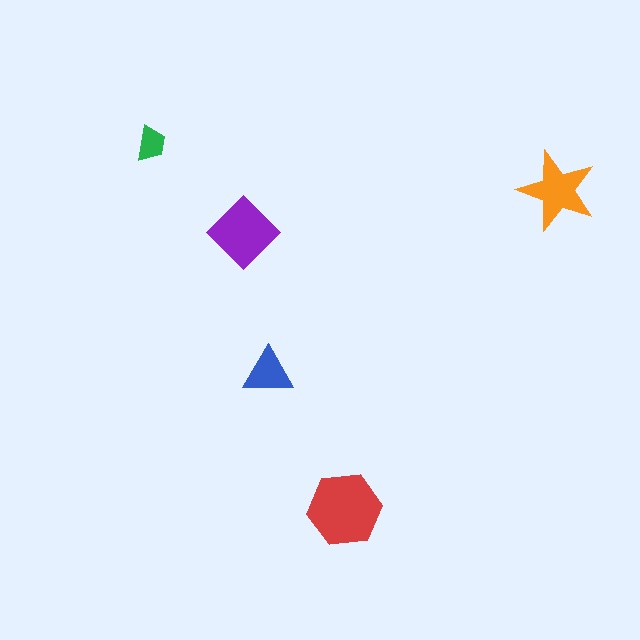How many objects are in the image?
There are 5 objects in the image.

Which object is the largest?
The red hexagon.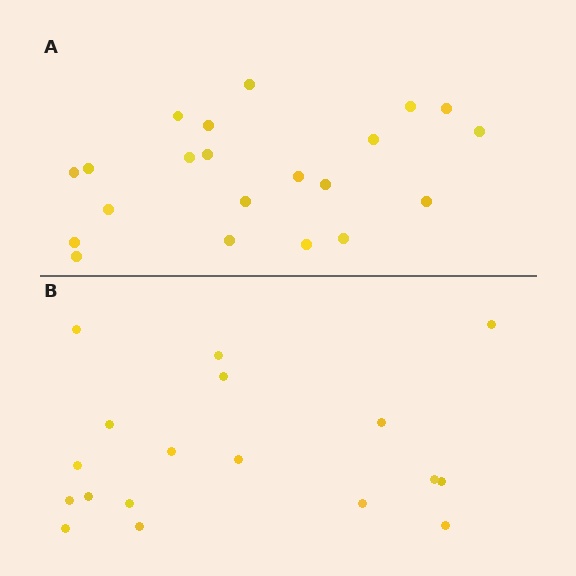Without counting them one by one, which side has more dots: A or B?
Region A (the top region) has more dots.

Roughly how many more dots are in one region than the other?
Region A has just a few more — roughly 2 or 3 more dots than region B.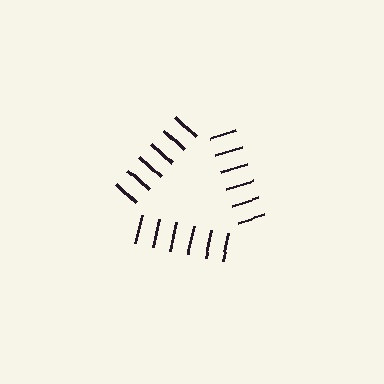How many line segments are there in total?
18 — 6 along each of the 3 edges.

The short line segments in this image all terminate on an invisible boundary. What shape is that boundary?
An illusory triangle — the line segments terminate on its edges but no continuous stroke is drawn.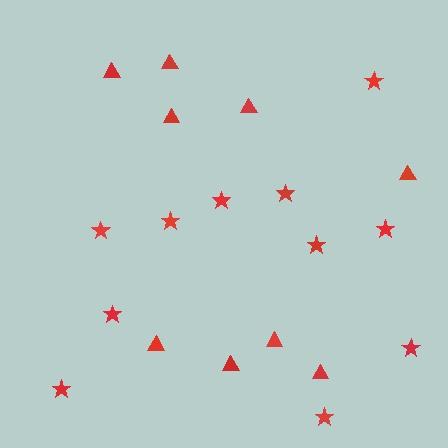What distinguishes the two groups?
There are 2 groups: one group of triangles (9) and one group of stars (11).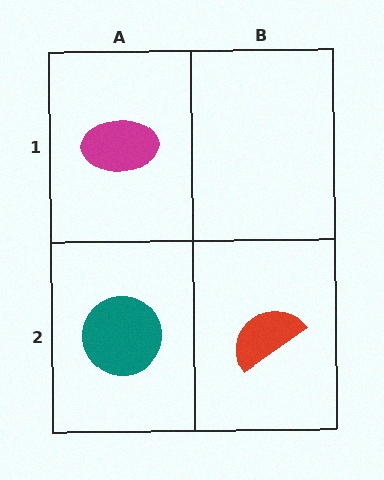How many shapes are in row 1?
1 shape.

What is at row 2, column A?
A teal circle.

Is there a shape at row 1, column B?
No, that cell is empty.